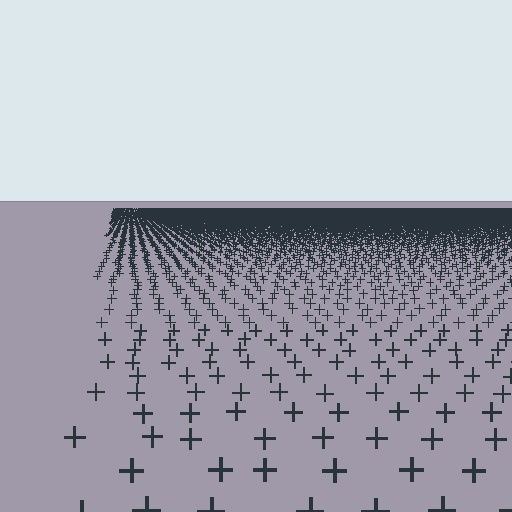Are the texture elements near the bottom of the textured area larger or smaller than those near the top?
Larger. Near the bottom, elements are closer to the viewer and appear at a bigger on-screen size.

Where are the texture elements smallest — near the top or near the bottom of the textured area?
Near the top.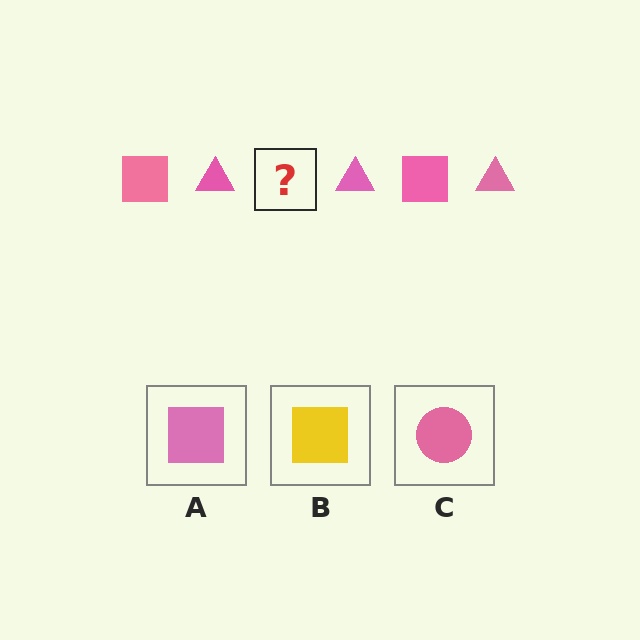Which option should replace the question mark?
Option A.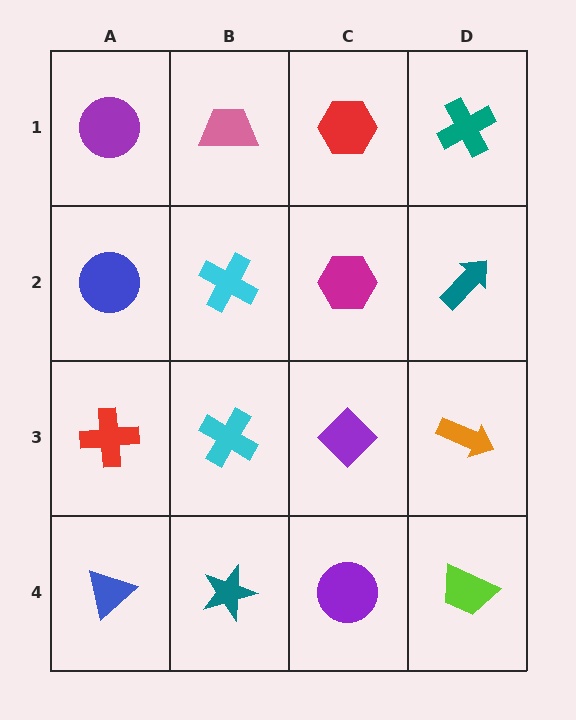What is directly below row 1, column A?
A blue circle.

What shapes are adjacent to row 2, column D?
A teal cross (row 1, column D), an orange arrow (row 3, column D), a magenta hexagon (row 2, column C).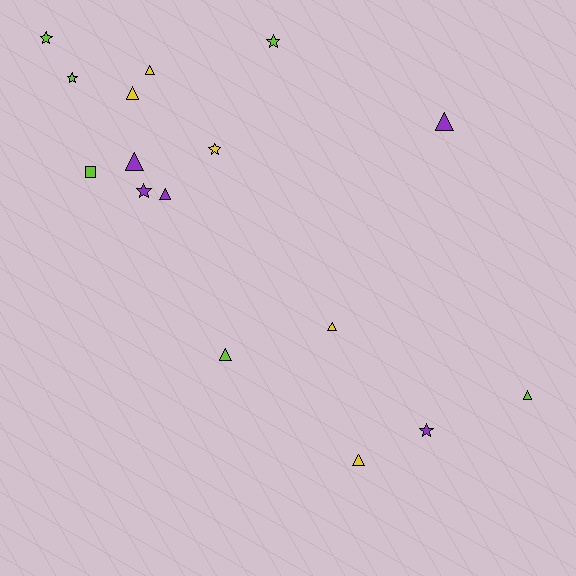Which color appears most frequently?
Lime, with 6 objects.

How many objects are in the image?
There are 16 objects.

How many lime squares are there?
There is 1 lime square.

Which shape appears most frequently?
Triangle, with 9 objects.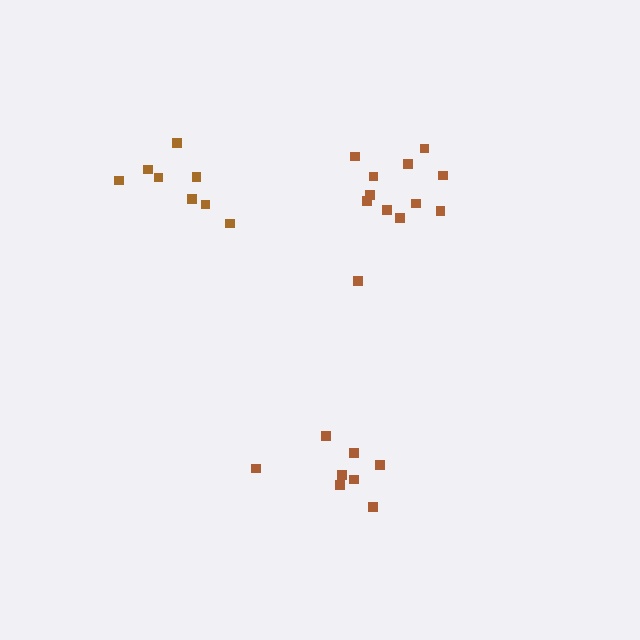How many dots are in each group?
Group 1: 12 dots, Group 2: 8 dots, Group 3: 8 dots (28 total).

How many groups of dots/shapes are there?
There are 3 groups.